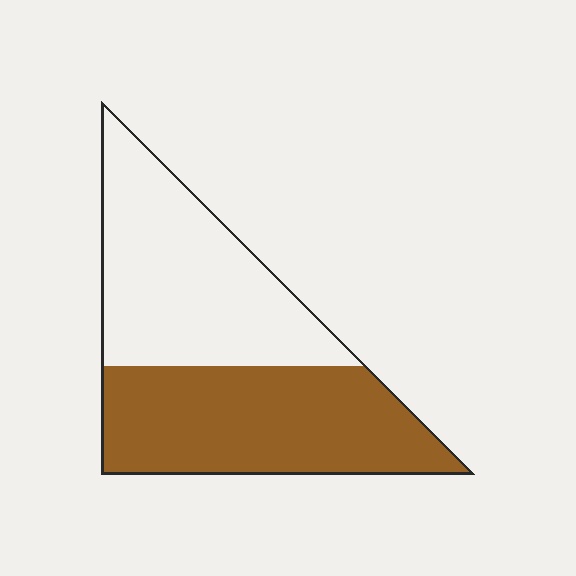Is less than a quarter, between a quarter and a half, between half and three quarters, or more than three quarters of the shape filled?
Between a quarter and a half.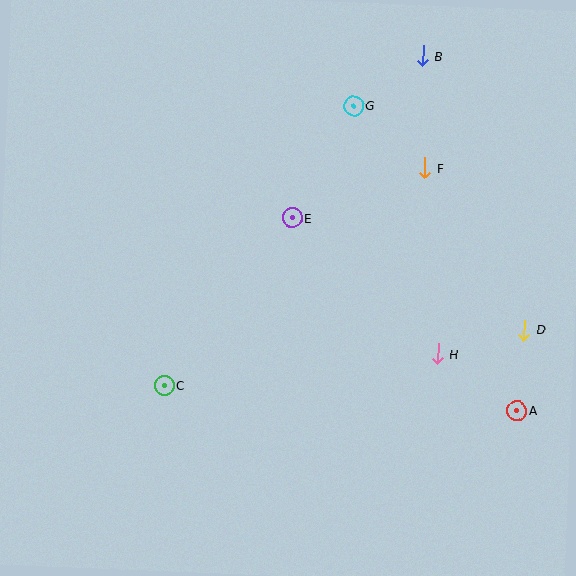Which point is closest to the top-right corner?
Point B is closest to the top-right corner.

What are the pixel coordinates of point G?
Point G is at (353, 106).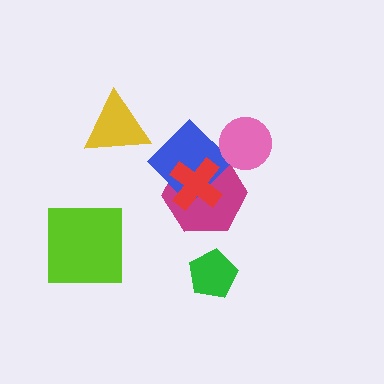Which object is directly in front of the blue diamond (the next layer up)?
The pink circle is directly in front of the blue diamond.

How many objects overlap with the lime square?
0 objects overlap with the lime square.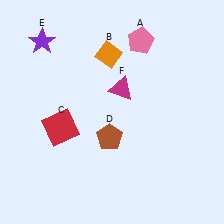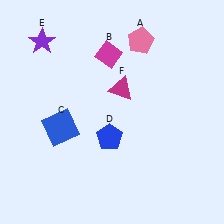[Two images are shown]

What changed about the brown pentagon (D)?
In Image 1, D is brown. In Image 2, it changed to blue.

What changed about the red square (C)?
In Image 1, C is red. In Image 2, it changed to blue.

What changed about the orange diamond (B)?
In Image 1, B is orange. In Image 2, it changed to magenta.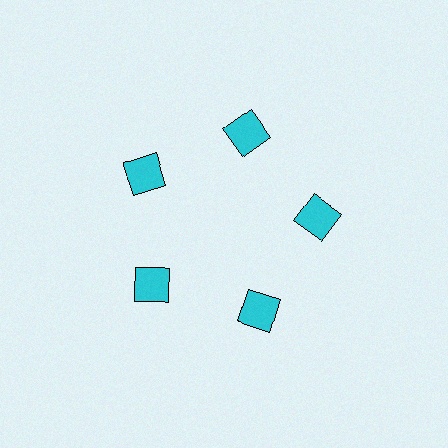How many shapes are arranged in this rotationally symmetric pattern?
There are 5 shapes, arranged in 5 groups of 1.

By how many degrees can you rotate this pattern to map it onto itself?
The pattern maps onto itself every 72 degrees of rotation.